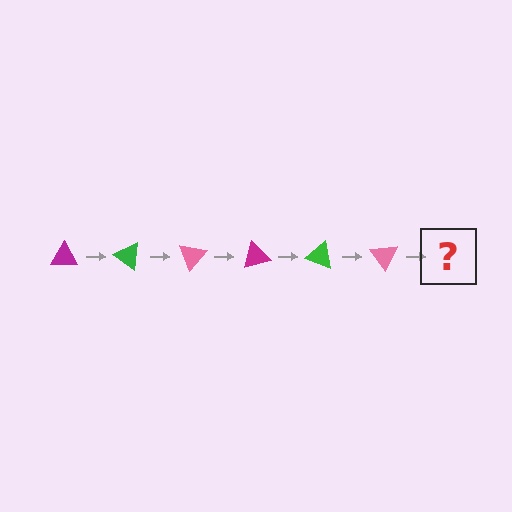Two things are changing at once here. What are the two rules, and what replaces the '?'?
The two rules are that it rotates 35 degrees each step and the color cycles through magenta, green, and pink. The '?' should be a magenta triangle, rotated 210 degrees from the start.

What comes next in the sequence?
The next element should be a magenta triangle, rotated 210 degrees from the start.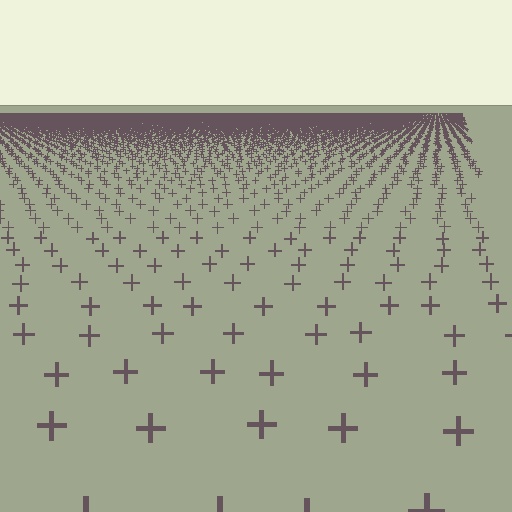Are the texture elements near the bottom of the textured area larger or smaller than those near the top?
Larger. Near the bottom, elements are closer to the viewer and appear at a bigger on-screen size.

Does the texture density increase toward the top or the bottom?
Density increases toward the top.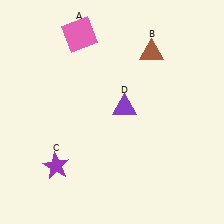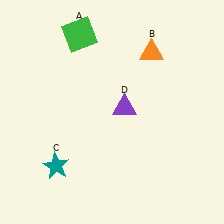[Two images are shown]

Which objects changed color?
A changed from pink to green. B changed from brown to orange. C changed from purple to teal.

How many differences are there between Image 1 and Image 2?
There are 3 differences between the two images.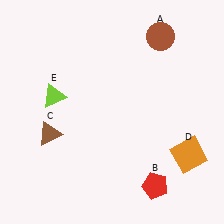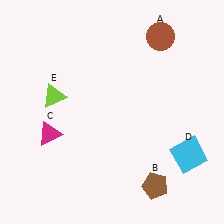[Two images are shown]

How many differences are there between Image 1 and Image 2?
There are 3 differences between the two images.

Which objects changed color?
B changed from red to brown. C changed from brown to magenta. D changed from orange to cyan.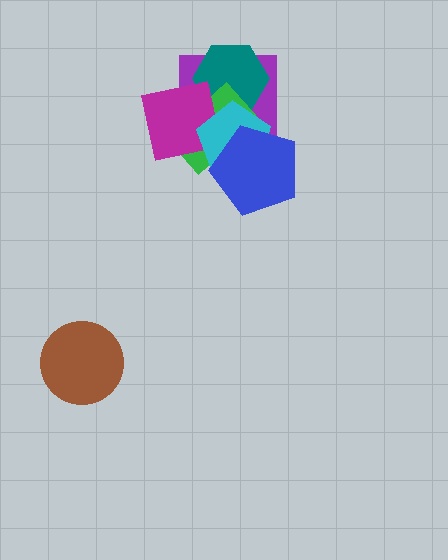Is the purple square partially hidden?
Yes, it is partially covered by another shape.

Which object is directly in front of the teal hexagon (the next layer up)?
The green rectangle is directly in front of the teal hexagon.